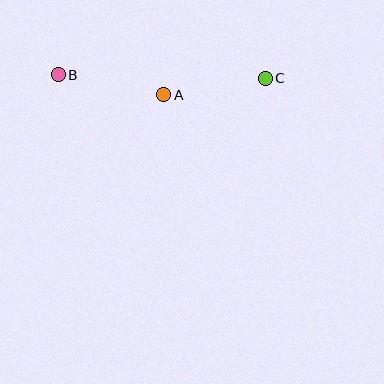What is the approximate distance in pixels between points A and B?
The distance between A and B is approximately 107 pixels.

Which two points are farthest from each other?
Points B and C are farthest from each other.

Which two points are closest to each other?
Points A and C are closest to each other.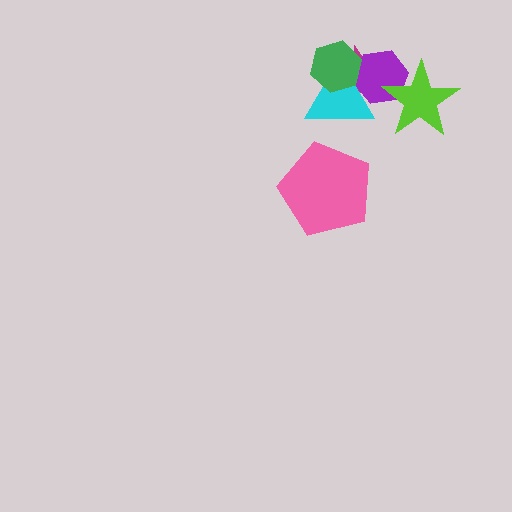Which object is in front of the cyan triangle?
The green hexagon is in front of the cyan triangle.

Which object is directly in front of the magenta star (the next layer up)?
The purple hexagon is directly in front of the magenta star.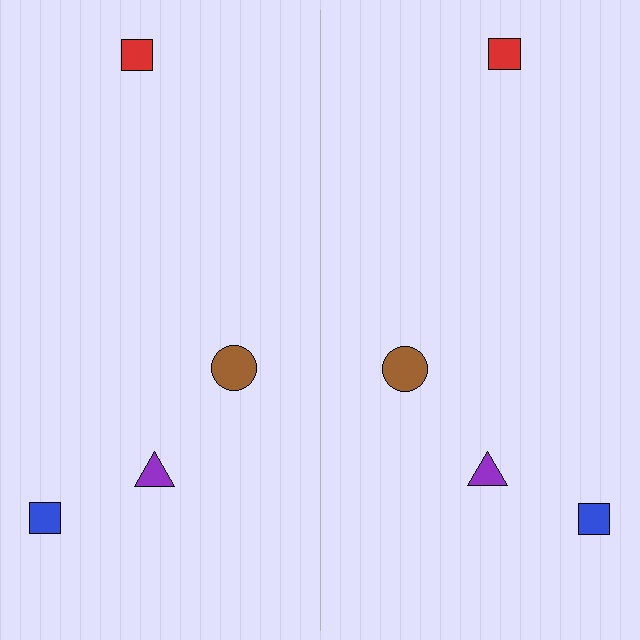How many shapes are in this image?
There are 8 shapes in this image.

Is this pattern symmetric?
Yes, this pattern has bilateral (reflection) symmetry.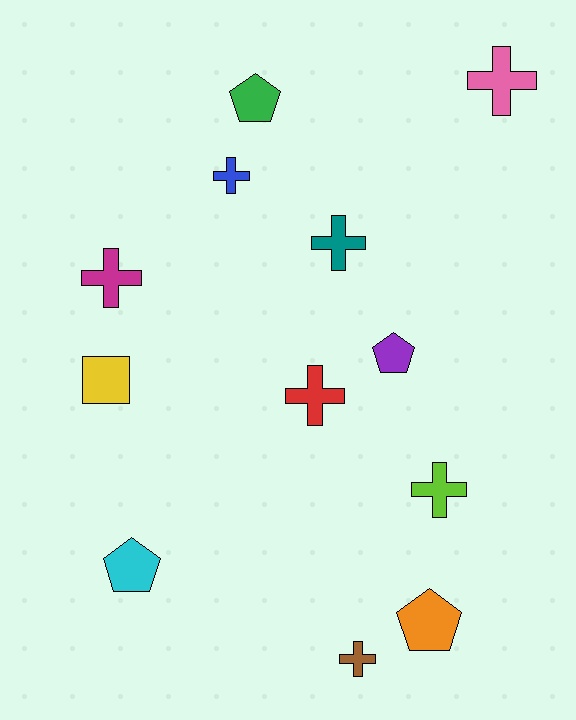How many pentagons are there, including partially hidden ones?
There are 4 pentagons.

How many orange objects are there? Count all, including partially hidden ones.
There is 1 orange object.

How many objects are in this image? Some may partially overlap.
There are 12 objects.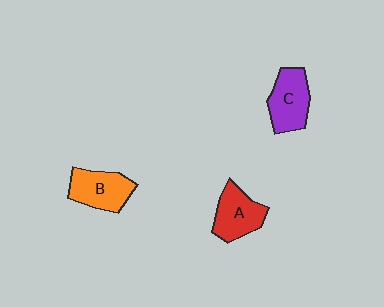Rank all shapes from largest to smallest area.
From largest to smallest: C (purple), B (orange), A (red).